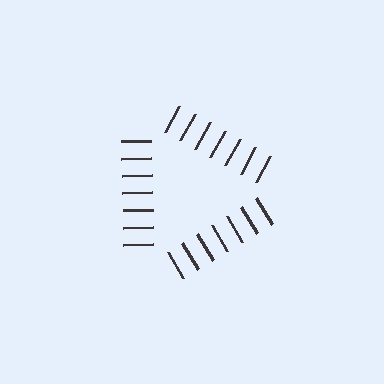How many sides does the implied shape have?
3 sides — the line-ends trace a triangle.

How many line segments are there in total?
21 — 7 along each of the 3 edges.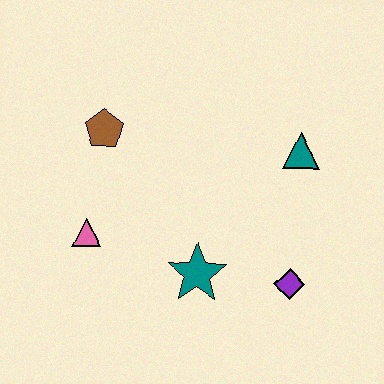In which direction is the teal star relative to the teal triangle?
The teal star is below the teal triangle.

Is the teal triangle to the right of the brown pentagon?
Yes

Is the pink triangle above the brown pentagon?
No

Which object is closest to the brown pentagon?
The pink triangle is closest to the brown pentagon.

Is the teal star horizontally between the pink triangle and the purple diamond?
Yes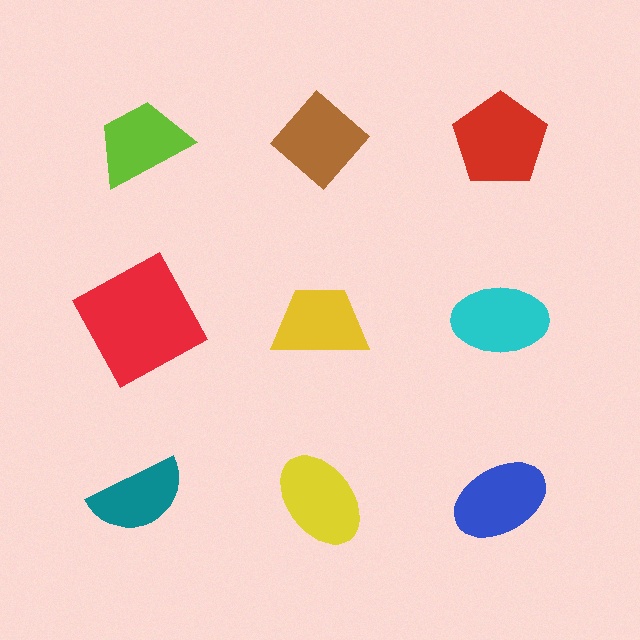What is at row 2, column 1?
A red square.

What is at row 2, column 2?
A yellow trapezoid.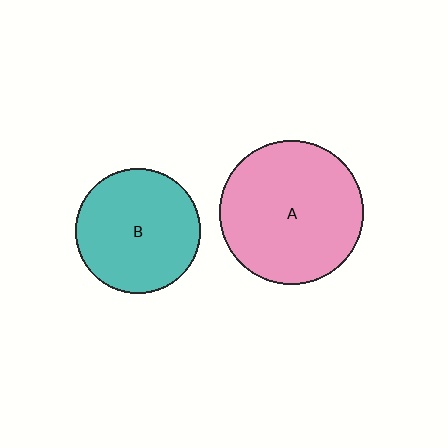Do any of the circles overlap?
No, none of the circles overlap.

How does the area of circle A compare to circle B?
Approximately 1.3 times.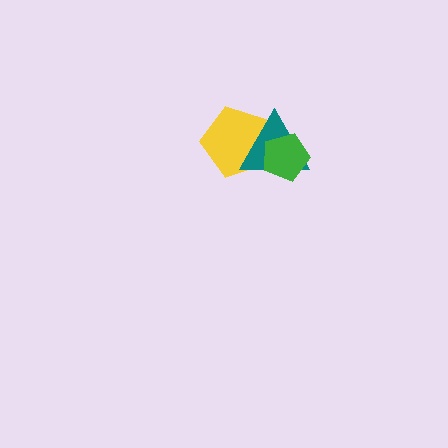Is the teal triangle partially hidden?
Yes, it is partially covered by another shape.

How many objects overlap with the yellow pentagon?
2 objects overlap with the yellow pentagon.